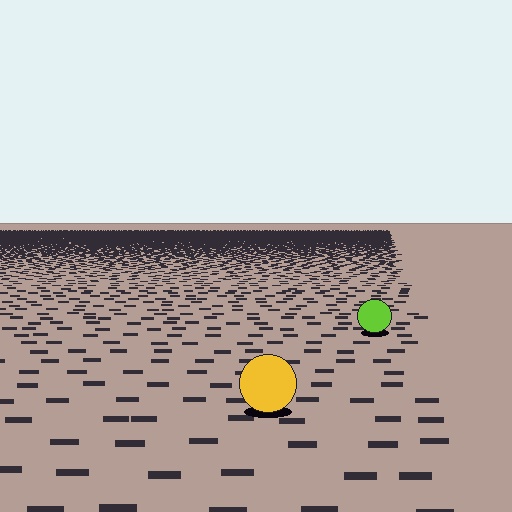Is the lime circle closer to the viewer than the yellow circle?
No. The yellow circle is closer — you can tell from the texture gradient: the ground texture is coarser near it.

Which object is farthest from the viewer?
The lime circle is farthest from the viewer. It appears smaller and the ground texture around it is denser.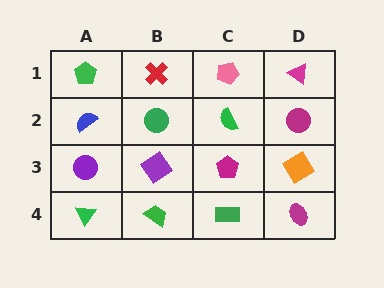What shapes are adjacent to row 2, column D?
A magenta triangle (row 1, column D), an orange diamond (row 3, column D), a green semicircle (row 2, column C).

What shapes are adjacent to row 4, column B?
A purple diamond (row 3, column B), a green triangle (row 4, column A), a green rectangle (row 4, column C).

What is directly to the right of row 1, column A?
A red cross.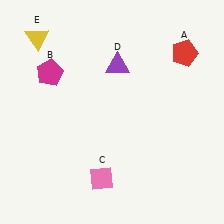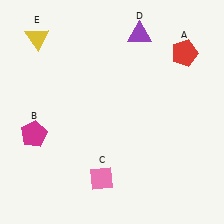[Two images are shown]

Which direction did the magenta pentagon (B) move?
The magenta pentagon (B) moved down.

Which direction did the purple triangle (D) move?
The purple triangle (D) moved up.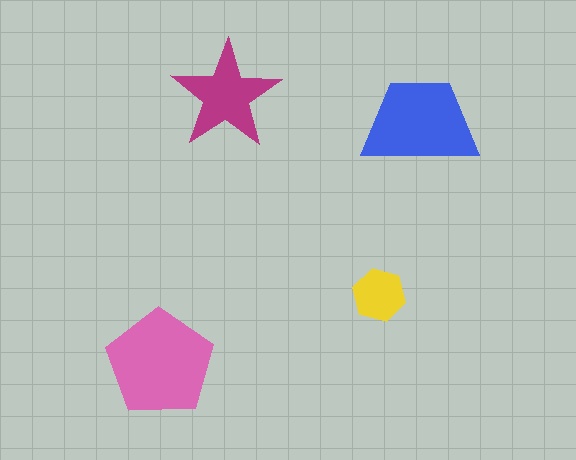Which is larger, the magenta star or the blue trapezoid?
The blue trapezoid.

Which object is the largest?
The pink pentagon.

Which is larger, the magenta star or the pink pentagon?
The pink pentagon.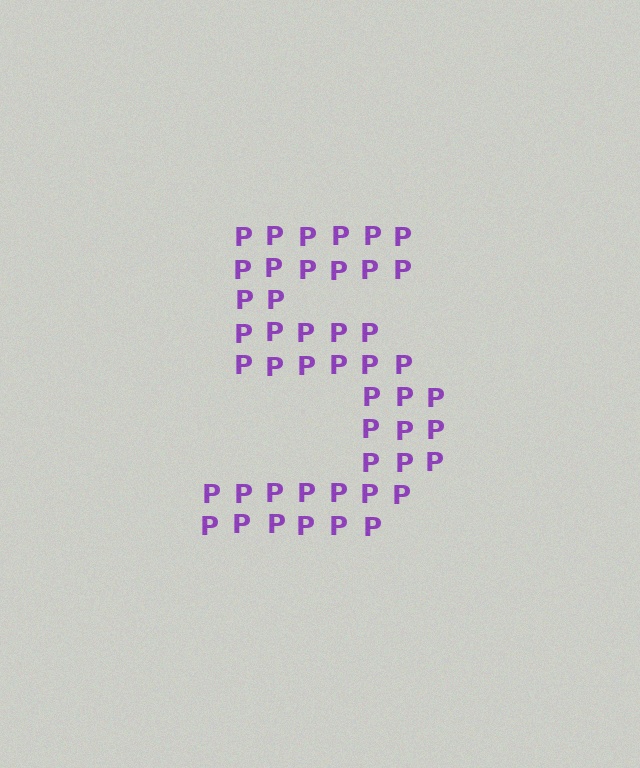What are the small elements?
The small elements are letter P's.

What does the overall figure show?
The overall figure shows the digit 5.